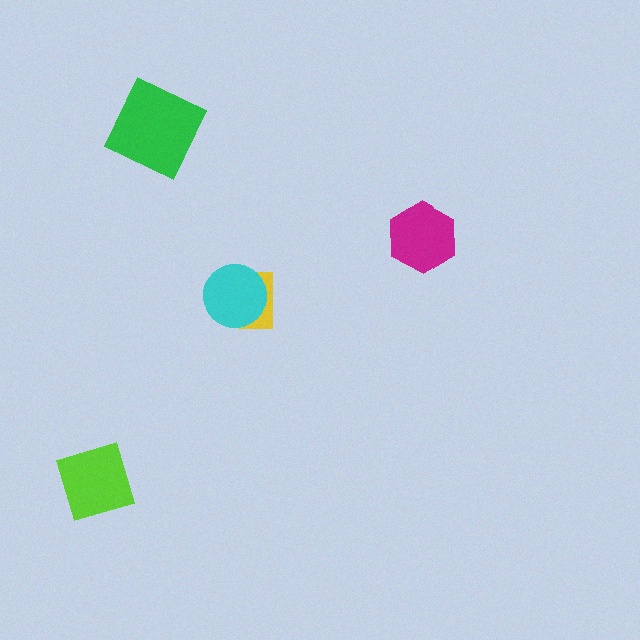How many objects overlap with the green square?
0 objects overlap with the green square.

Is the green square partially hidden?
No, no other shape covers it.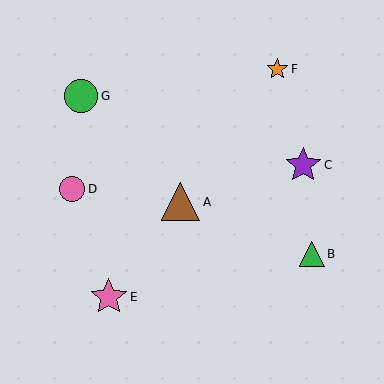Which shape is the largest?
The brown triangle (labeled A) is the largest.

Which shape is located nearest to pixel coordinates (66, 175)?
The pink circle (labeled D) at (72, 189) is nearest to that location.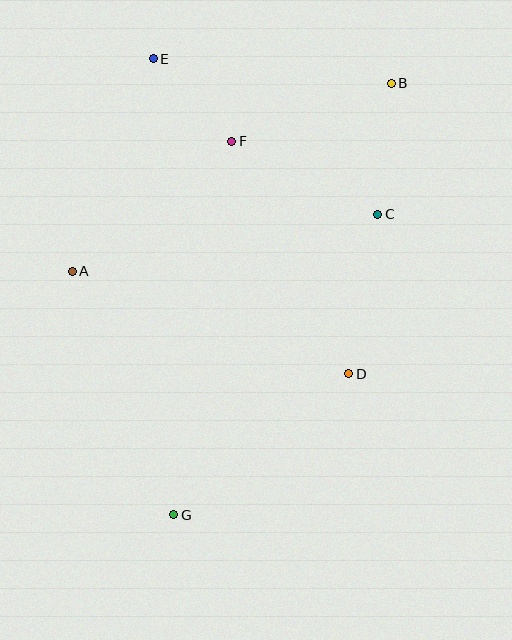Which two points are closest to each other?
Points E and F are closest to each other.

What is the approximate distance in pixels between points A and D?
The distance between A and D is approximately 295 pixels.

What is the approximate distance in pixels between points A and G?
The distance between A and G is approximately 264 pixels.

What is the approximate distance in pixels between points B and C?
The distance between B and C is approximately 132 pixels.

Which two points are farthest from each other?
Points B and G are farthest from each other.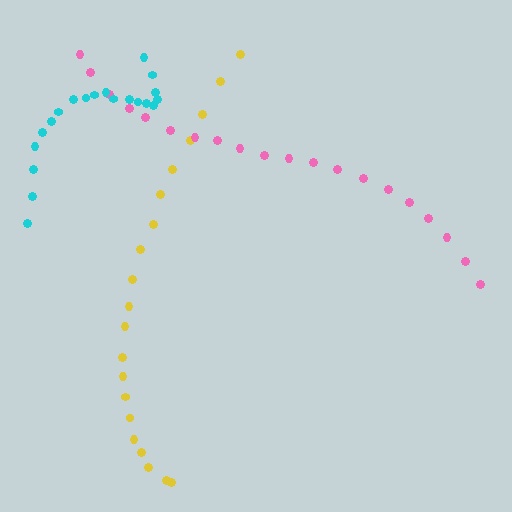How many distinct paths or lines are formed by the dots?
There are 3 distinct paths.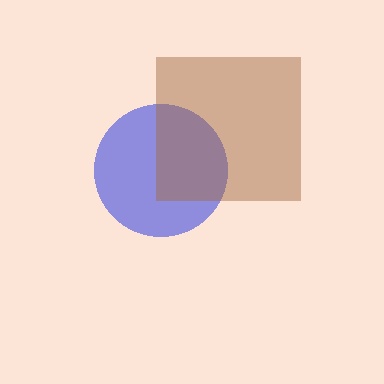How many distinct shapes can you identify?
There are 2 distinct shapes: a blue circle, a brown square.